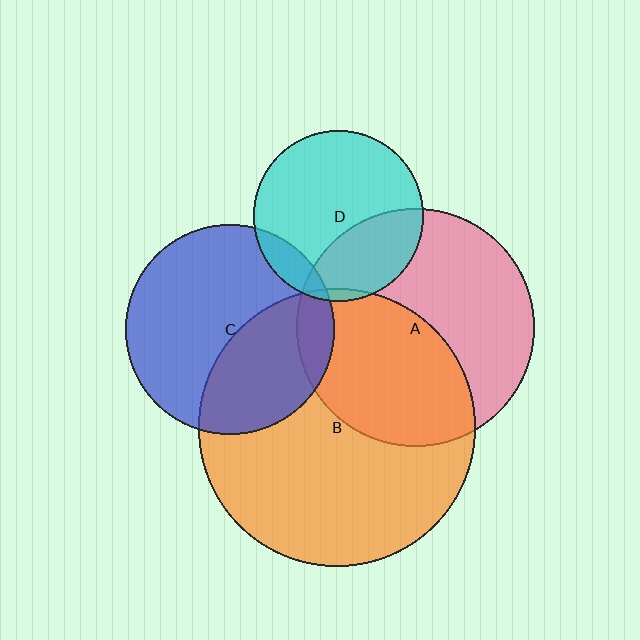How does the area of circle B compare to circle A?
Approximately 1.4 times.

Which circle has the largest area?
Circle B (orange).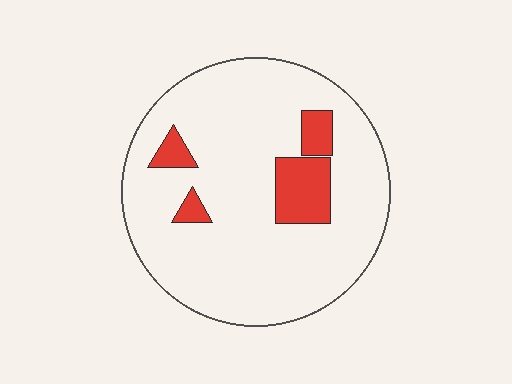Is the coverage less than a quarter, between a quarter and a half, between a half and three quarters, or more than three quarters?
Less than a quarter.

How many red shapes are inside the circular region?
4.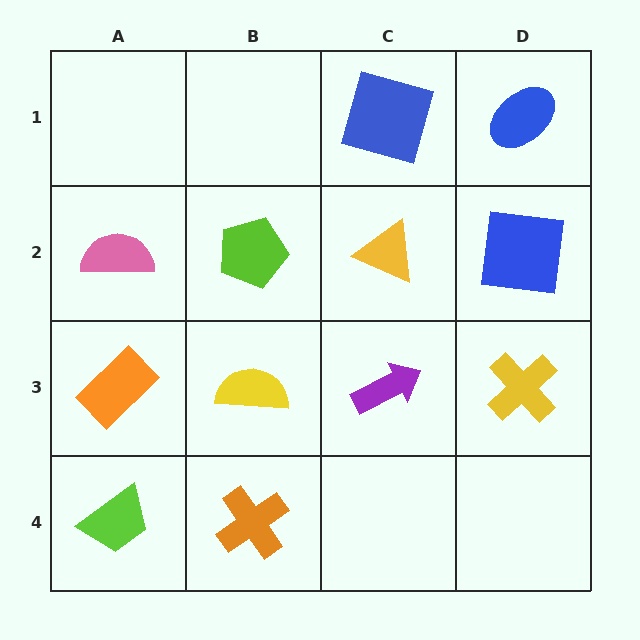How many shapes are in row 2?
4 shapes.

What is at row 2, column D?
A blue square.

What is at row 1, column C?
A blue square.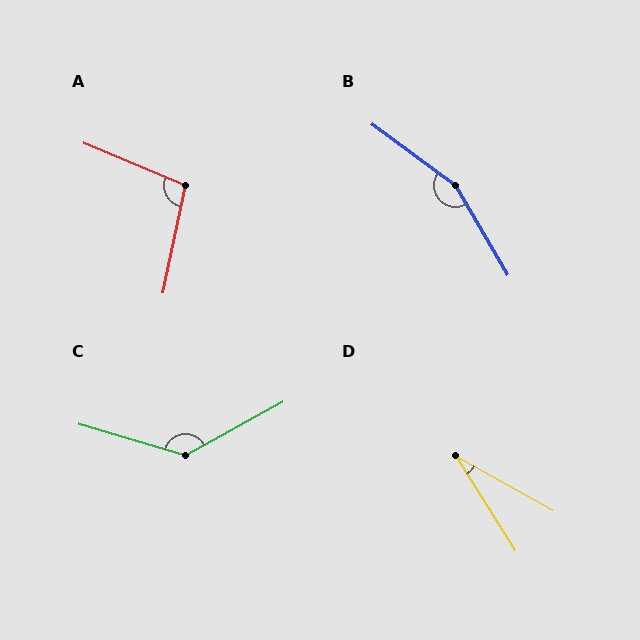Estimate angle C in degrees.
Approximately 135 degrees.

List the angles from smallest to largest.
D (29°), A (101°), C (135°), B (156°).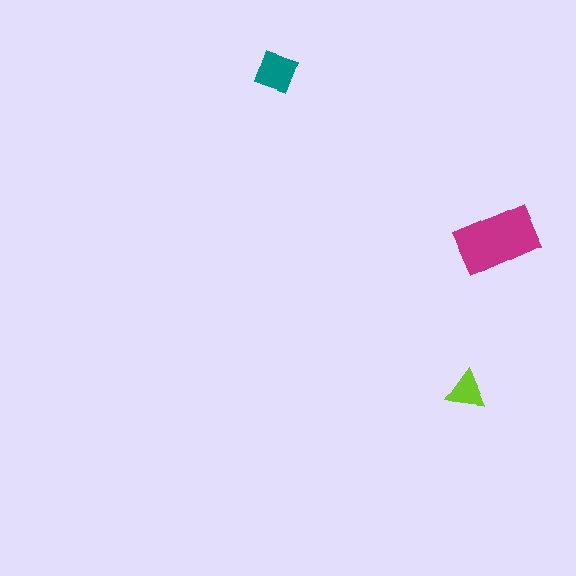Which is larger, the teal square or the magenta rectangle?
The magenta rectangle.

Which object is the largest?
The magenta rectangle.